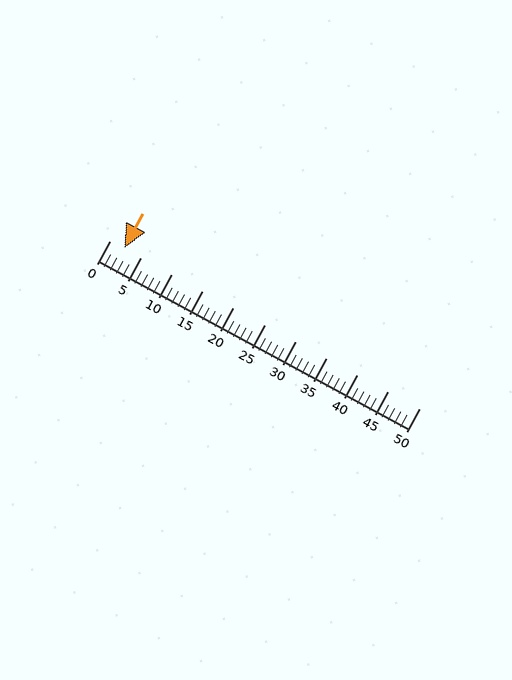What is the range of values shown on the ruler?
The ruler shows values from 0 to 50.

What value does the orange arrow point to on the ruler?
The orange arrow points to approximately 2.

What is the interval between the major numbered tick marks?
The major tick marks are spaced 5 units apart.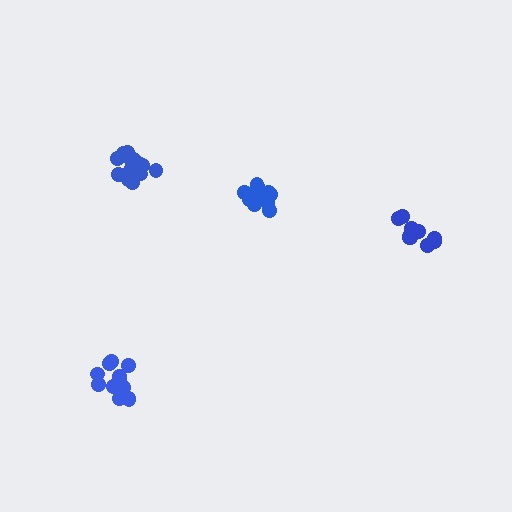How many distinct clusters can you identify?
There are 4 distinct clusters.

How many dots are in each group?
Group 1: 12 dots, Group 2: 13 dots, Group 3: 13 dots, Group 4: 15 dots (53 total).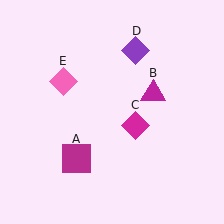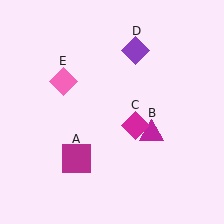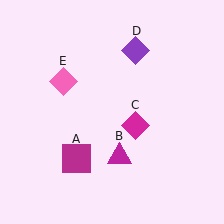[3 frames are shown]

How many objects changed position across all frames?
1 object changed position: magenta triangle (object B).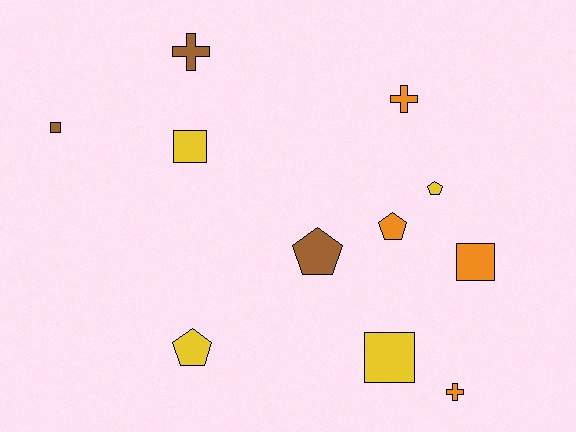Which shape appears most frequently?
Square, with 4 objects.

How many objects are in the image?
There are 11 objects.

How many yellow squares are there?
There are 2 yellow squares.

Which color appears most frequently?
Orange, with 4 objects.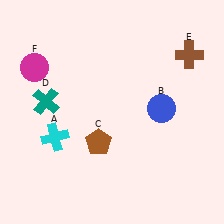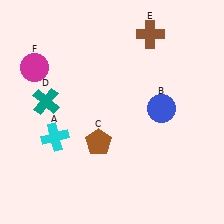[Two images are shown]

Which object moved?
The brown cross (E) moved left.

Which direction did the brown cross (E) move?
The brown cross (E) moved left.